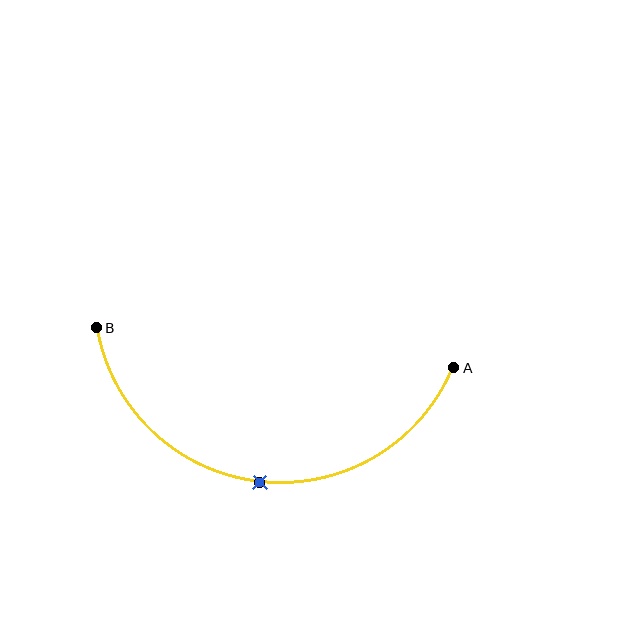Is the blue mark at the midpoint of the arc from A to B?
Yes. The blue mark lies on the arc at equal arc-length from both A and B — it is the arc midpoint.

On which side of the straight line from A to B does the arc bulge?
The arc bulges below the straight line connecting A and B.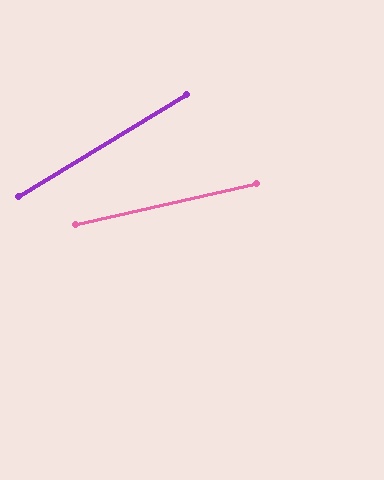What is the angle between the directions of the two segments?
Approximately 19 degrees.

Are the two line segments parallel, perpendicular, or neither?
Neither parallel nor perpendicular — they differ by about 19°.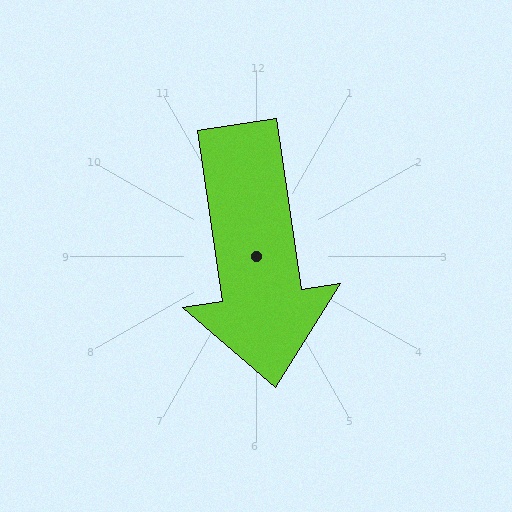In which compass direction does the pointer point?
South.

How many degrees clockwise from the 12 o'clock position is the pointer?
Approximately 172 degrees.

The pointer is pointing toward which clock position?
Roughly 6 o'clock.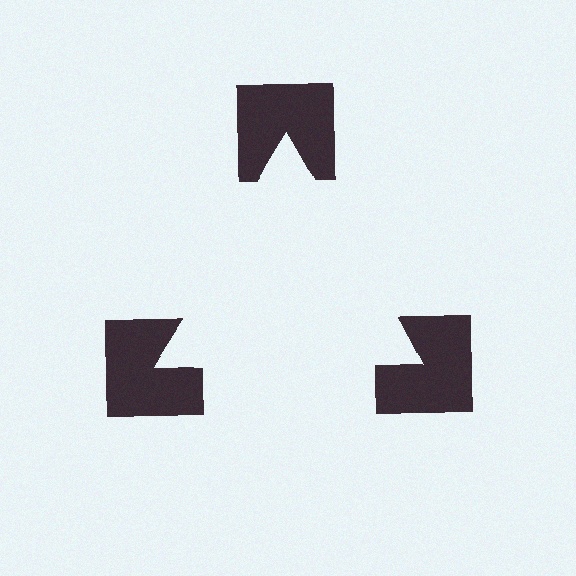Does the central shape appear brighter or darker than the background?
It typically appears slightly brighter than the background, even though no actual brightness change is drawn.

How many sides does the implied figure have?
3 sides.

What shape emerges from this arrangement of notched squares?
An illusory triangle — its edges are inferred from the aligned wedge cuts in the notched squares, not physically drawn.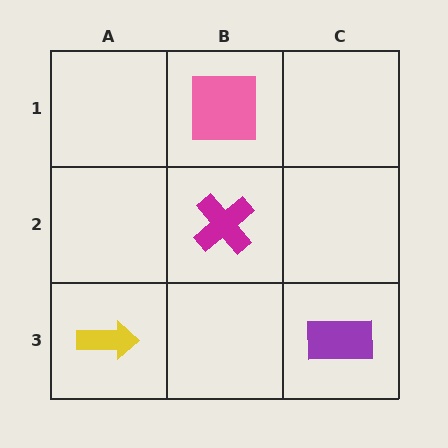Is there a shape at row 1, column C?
No, that cell is empty.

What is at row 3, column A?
A yellow arrow.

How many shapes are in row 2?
1 shape.